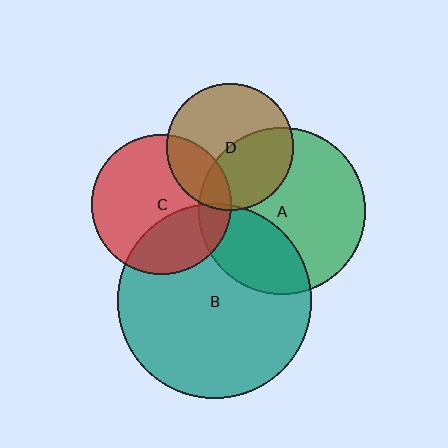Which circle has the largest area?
Circle B (teal).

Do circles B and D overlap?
Yes.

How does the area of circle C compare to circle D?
Approximately 1.2 times.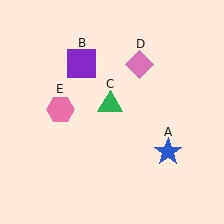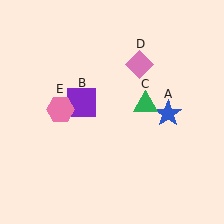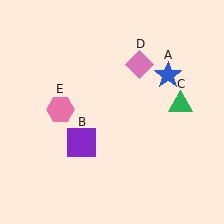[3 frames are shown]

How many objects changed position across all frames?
3 objects changed position: blue star (object A), purple square (object B), green triangle (object C).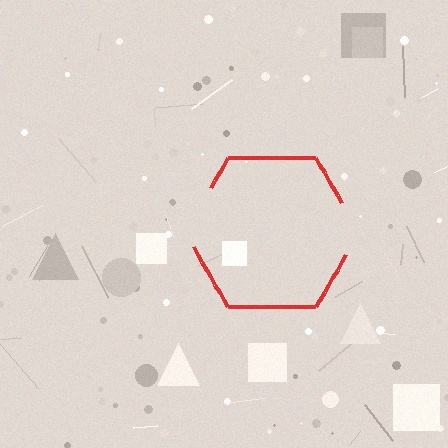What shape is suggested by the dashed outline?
The dashed outline suggests a hexagon.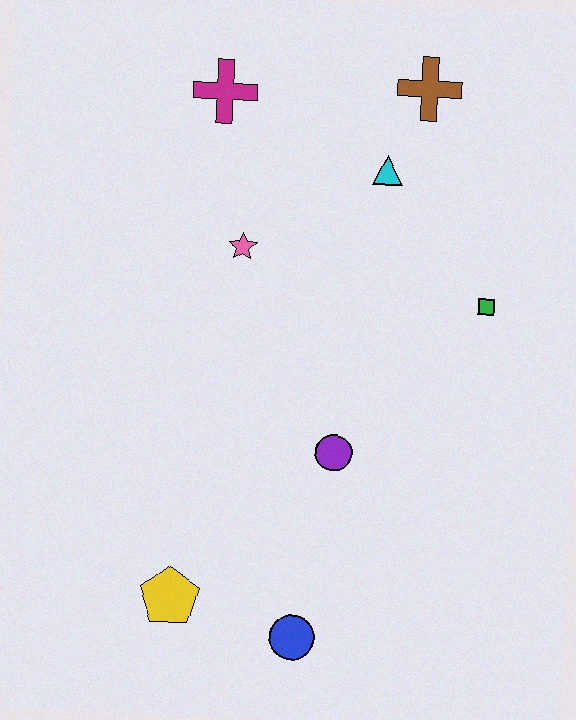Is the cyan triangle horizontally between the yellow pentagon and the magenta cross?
No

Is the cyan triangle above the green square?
Yes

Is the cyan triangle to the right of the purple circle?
Yes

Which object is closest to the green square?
The cyan triangle is closest to the green square.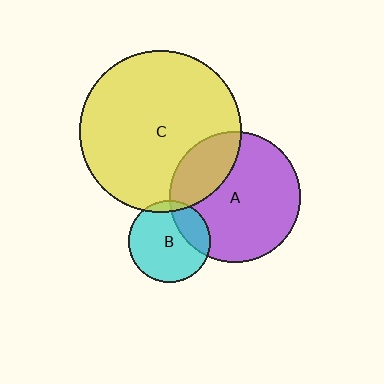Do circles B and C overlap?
Yes.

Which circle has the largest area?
Circle C (yellow).